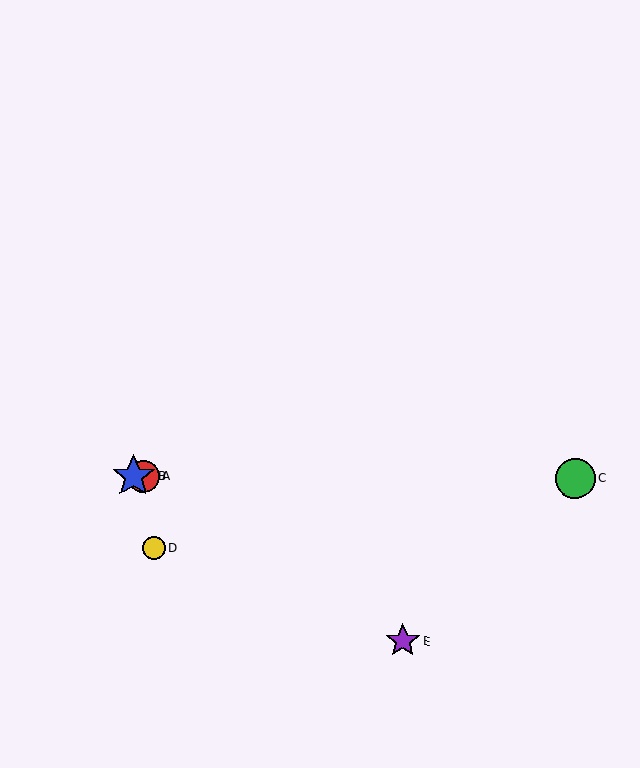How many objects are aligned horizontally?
3 objects (A, B, C) are aligned horizontally.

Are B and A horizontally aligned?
Yes, both are at y≈476.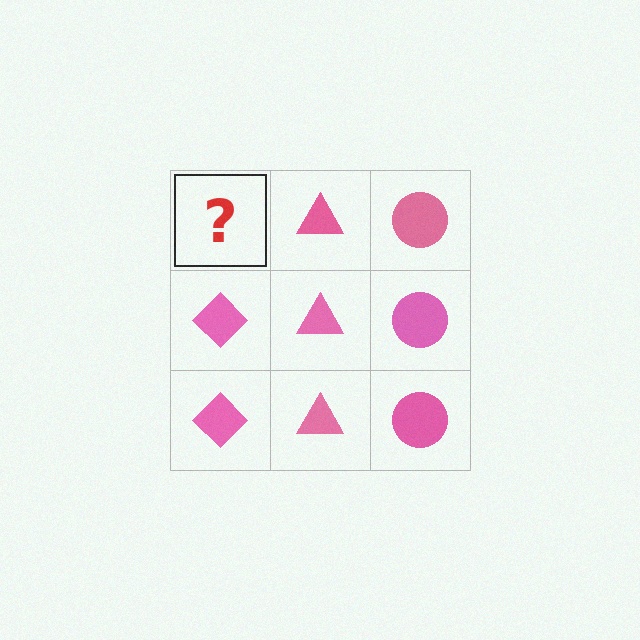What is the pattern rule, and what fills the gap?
The rule is that each column has a consistent shape. The gap should be filled with a pink diamond.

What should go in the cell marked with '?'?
The missing cell should contain a pink diamond.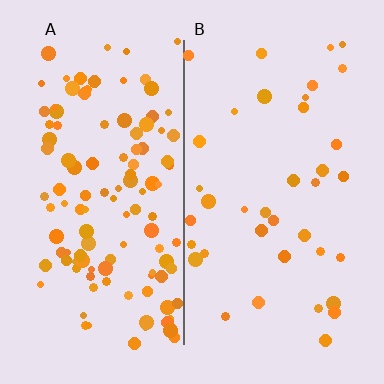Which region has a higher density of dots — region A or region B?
A (the left).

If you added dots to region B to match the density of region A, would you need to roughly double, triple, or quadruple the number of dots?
Approximately triple.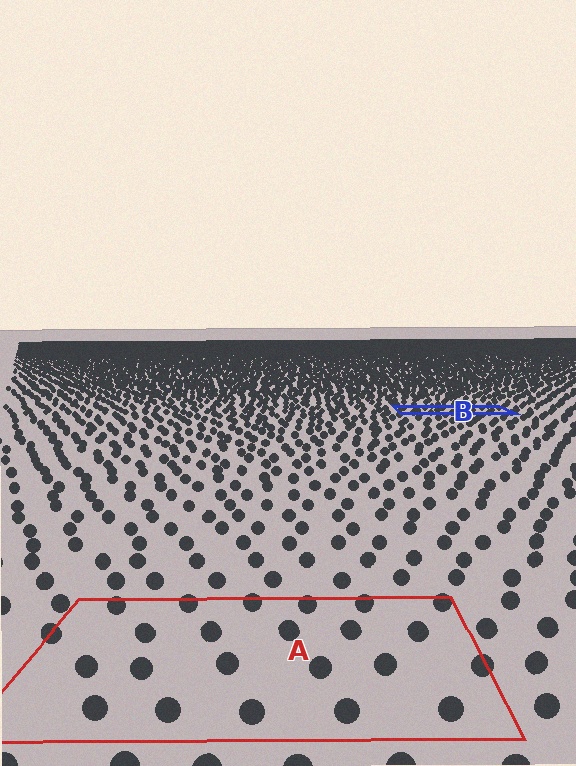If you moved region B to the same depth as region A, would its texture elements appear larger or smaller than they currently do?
They would appear larger. At a closer depth, the same texture elements are projected at a bigger on-screen size.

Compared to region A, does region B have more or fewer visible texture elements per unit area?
Region B has more texture elements per unit area — they are packed more densely because it is farther away.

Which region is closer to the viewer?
Region A is closer. The texture elements there are larger and more spread out.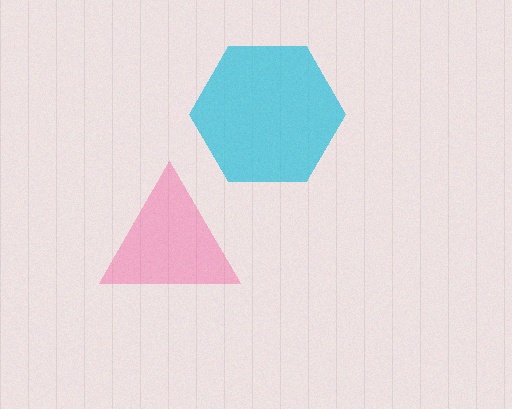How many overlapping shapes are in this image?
There are 2 overlapping shapes in the image.